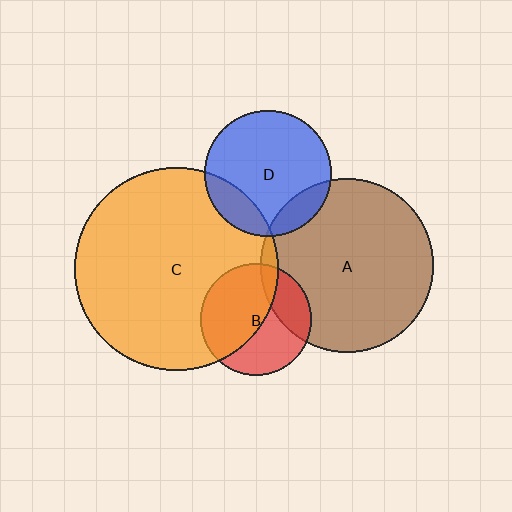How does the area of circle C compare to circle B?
Approximately 3.3 times.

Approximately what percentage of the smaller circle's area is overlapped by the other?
Approximately 15%.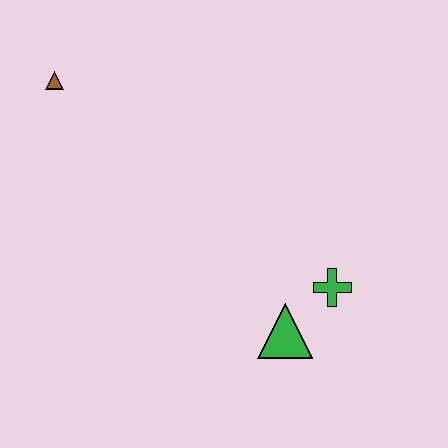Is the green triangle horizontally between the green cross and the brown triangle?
Yes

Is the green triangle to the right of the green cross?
No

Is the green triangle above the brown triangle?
No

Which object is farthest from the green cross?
The brown triangle is farthest from the green cross.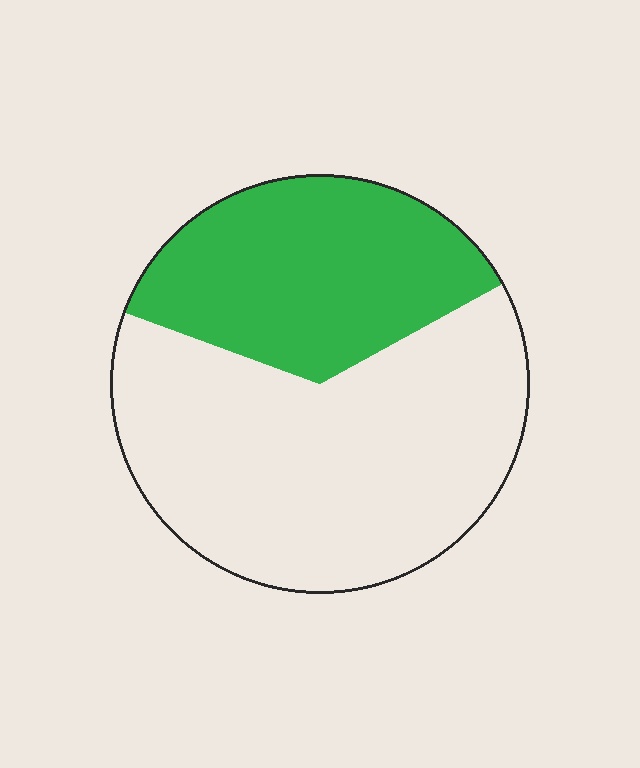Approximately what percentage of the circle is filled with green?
Approximately 35%.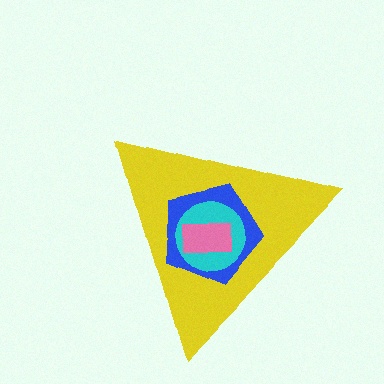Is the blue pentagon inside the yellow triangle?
Yes.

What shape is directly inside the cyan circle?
The pink rectangle.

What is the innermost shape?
The pink rectangle.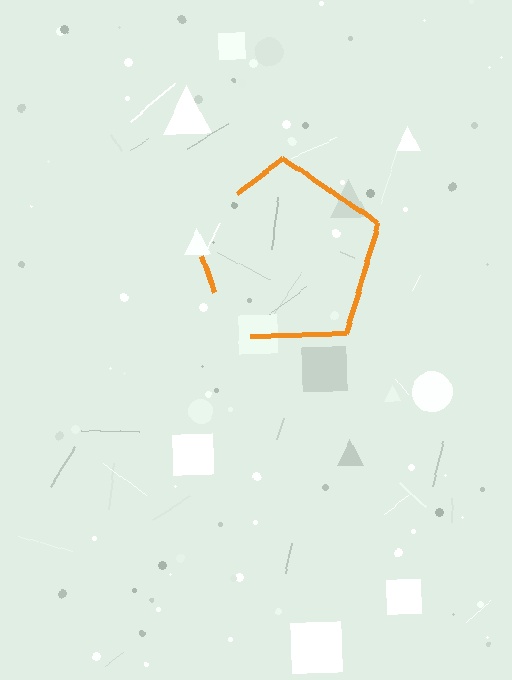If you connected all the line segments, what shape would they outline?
They would outline a pentagon.